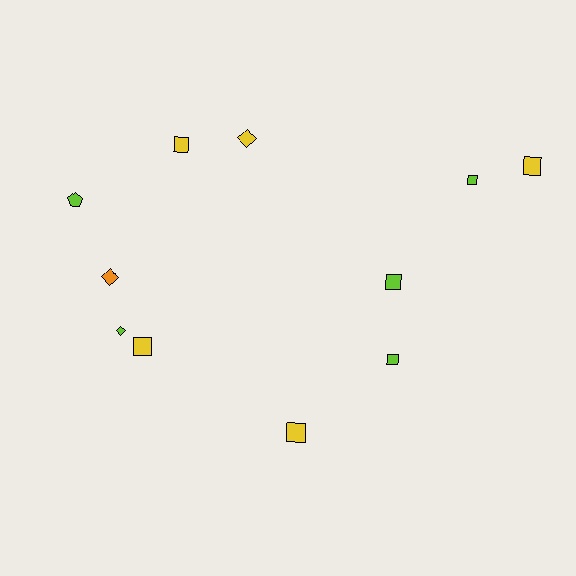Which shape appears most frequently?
Square, with 7 objects.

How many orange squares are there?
There are no orange squares.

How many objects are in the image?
There are 11 objects.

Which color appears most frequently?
Lime, with 5 objects.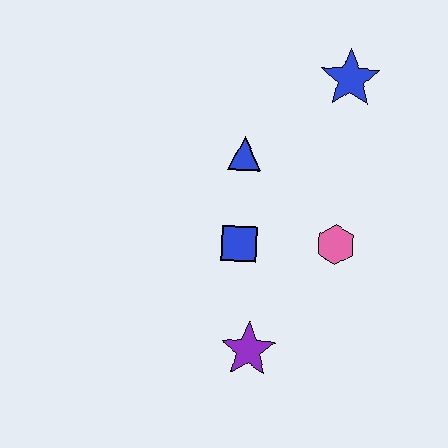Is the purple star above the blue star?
No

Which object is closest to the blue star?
The blue triangle is closest to the blue star.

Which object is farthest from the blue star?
The purple star is farthest from the blue star.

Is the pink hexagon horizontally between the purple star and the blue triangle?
No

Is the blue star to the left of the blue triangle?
No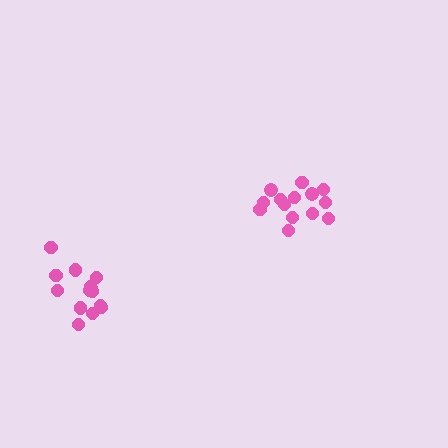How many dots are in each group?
Group 1: 14 dots, Group 2: 14 dots (28 total).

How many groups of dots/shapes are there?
There are 2 groups.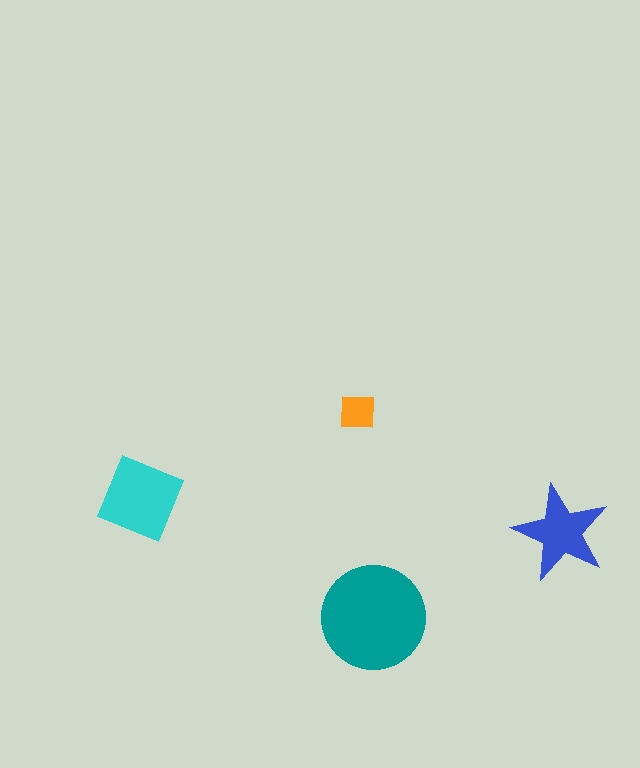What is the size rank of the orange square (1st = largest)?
4th.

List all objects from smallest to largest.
The orange square, the blue star, the cyan square, the teal circle.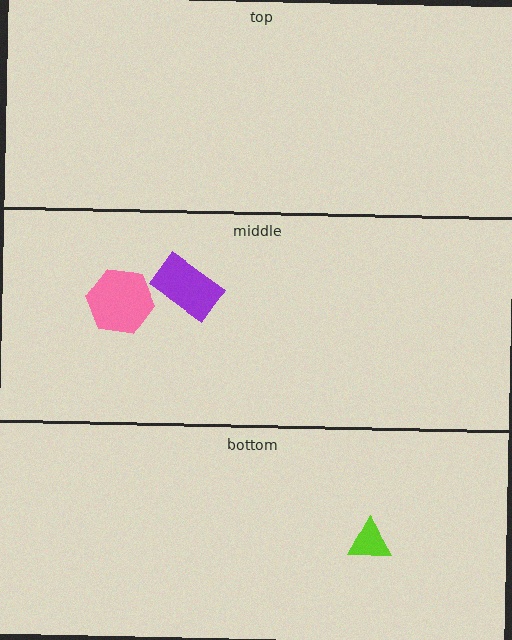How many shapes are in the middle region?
2.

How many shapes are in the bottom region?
1.